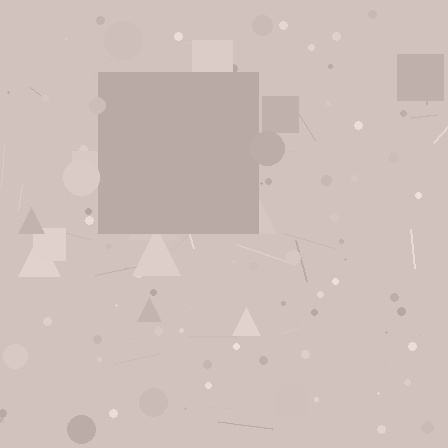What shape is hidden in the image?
A square is hidden in the image.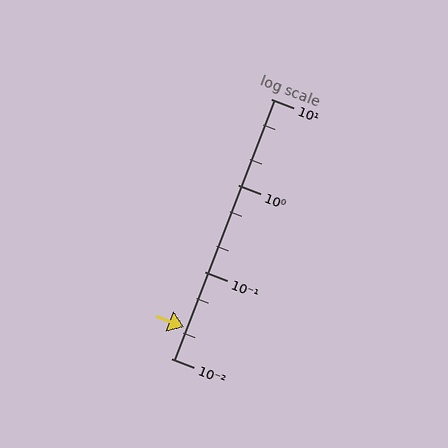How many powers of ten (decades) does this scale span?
The scale spans 3 decades, from 0.01 to 10.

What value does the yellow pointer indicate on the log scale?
The pointer indicates approximately 0.023.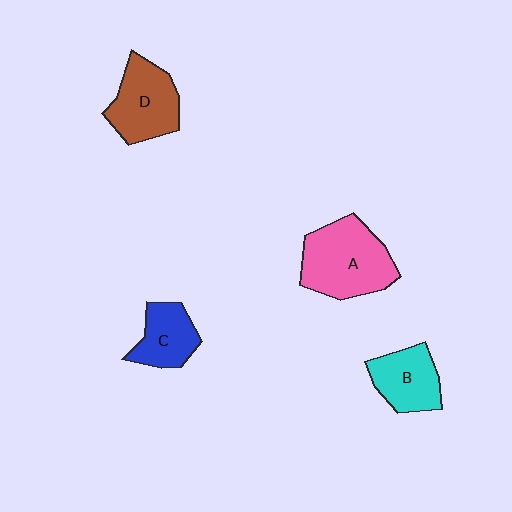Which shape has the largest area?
Shape A (pink).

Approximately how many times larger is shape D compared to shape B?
Approximately 1.2 times.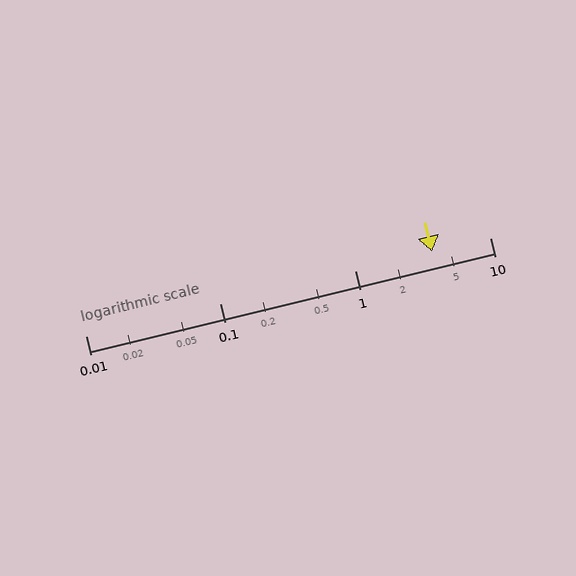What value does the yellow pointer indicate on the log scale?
The pointer indicates approximately 3.7.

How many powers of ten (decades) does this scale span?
The scale spans 3 decades, from 0.01 to 10.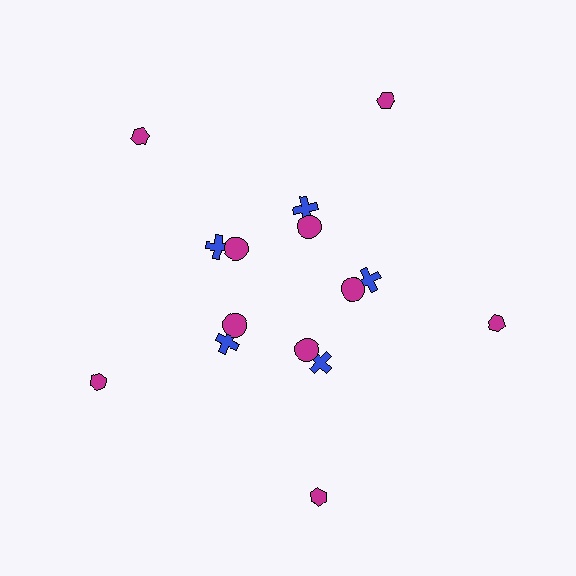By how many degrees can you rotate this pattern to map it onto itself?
The pattern maps onto itself every 72 degrees of rotation.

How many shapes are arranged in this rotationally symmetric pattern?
There are 15 shapes, arranged in 5 groups of 3.